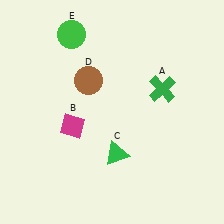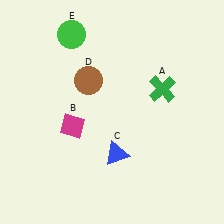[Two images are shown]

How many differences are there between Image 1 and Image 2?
There is 1 difference between the two images.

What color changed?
The triangle (C) changed from green in Image 1 to blue in Image 2.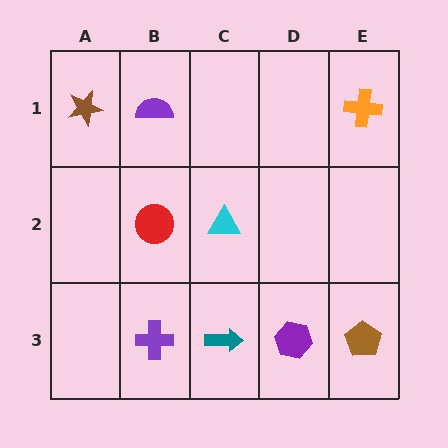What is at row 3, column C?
A teal arrow.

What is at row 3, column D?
A purple hexagon.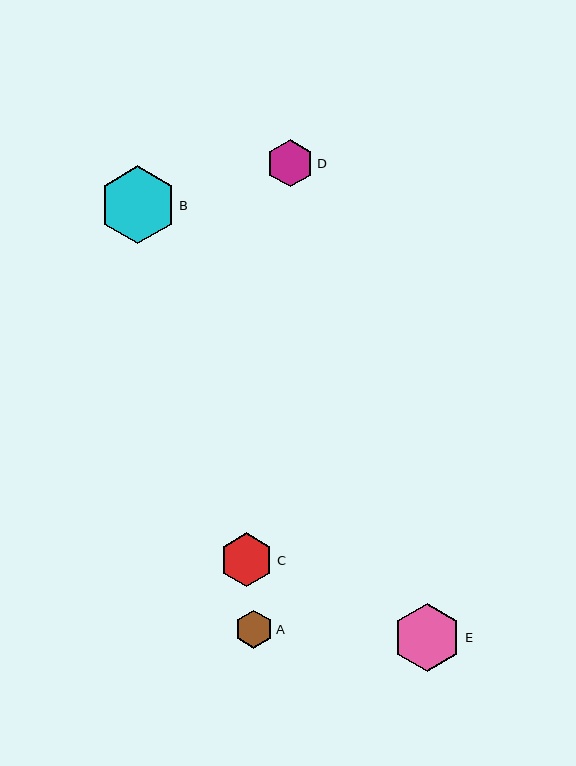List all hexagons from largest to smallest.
From largest to smallest: B, E, C, D, A.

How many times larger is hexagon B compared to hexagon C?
Hexagon B is approximately 1.4 times the size of hexagon C.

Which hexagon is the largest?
Hexagon B is the largest with a size of approximately 77 pixels.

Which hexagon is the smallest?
Hexagon A is the smallest with a size of approximately 38 pixels.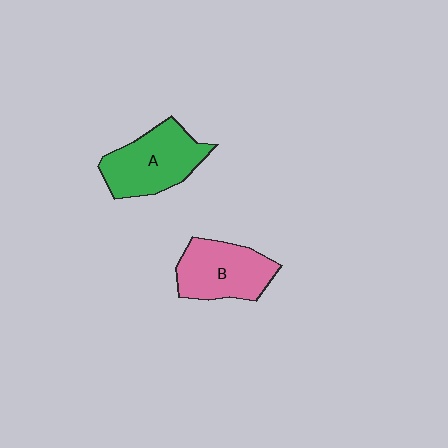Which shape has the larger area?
Shape A (green).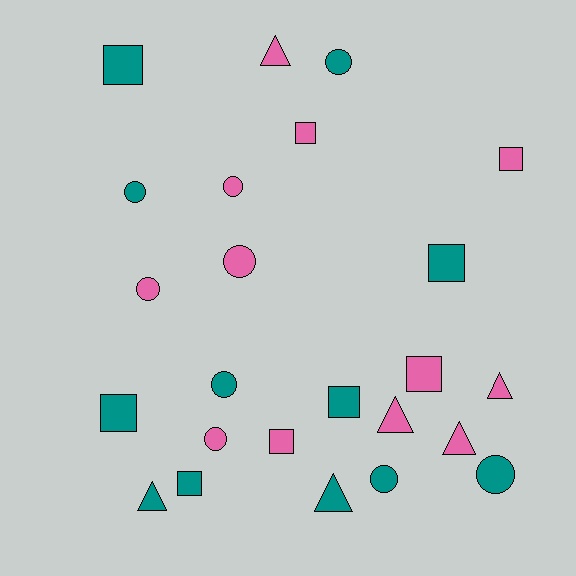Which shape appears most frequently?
Square, with 9 objects.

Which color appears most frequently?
Teal, with 12 objects.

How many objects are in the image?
There are 24 objects.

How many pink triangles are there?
There are 4 pink triangles.